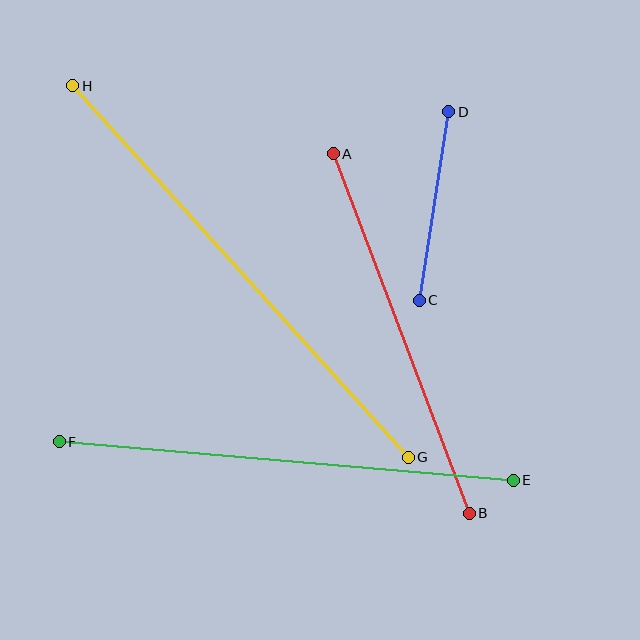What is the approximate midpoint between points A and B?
The midpoint is at approximately (401, 334) pixels.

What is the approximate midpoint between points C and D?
The midpoint is at approximately (434, 206) pixels.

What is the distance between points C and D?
The distance is approximately 191 pixels.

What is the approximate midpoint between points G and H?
The midpoint is at approximately (240, 272) pixels.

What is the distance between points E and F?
The distance is approximately 456 pixels.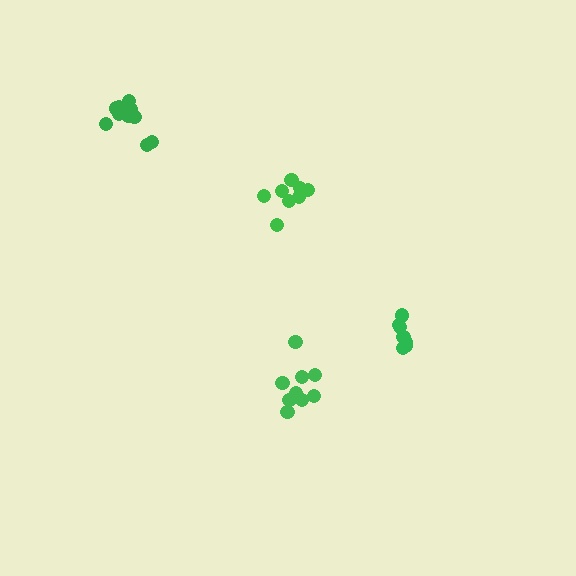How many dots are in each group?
Group 1: 7 dots, Group 2: 9 dots, Group 3: 8 dots, Group 4: 10 dots (34 total).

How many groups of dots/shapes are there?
There are 4 groups.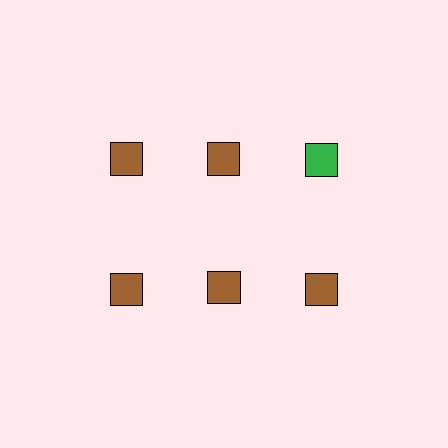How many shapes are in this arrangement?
There are 6 shapes arranged in a grid pattern.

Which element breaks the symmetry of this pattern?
The green square in the top row, center column breaks the symmetry. All other shapes are brown squares.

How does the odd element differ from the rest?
It has a different color: green instead of brown.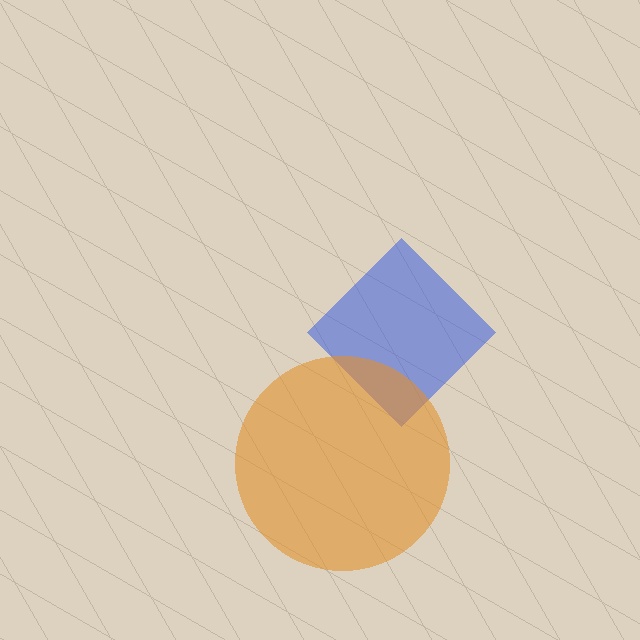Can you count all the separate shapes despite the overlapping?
Yes, there are 2 separate shapes.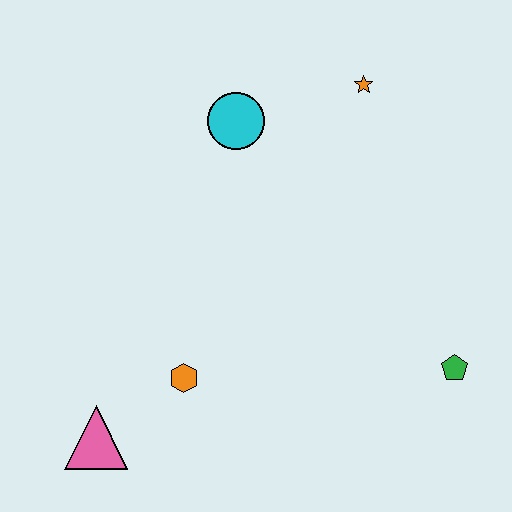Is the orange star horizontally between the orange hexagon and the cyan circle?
No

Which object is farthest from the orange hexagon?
The orange star is farthest from the orange hexagon.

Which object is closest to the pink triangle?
The orange hexagon is closest to the pink triangle.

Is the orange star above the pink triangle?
Yes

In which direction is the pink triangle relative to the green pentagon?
The pink triangle is to the left of the green pentagon.